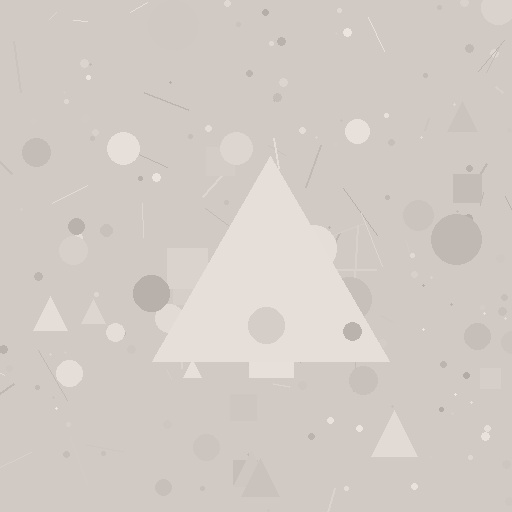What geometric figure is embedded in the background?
A triangle is embedded in the background.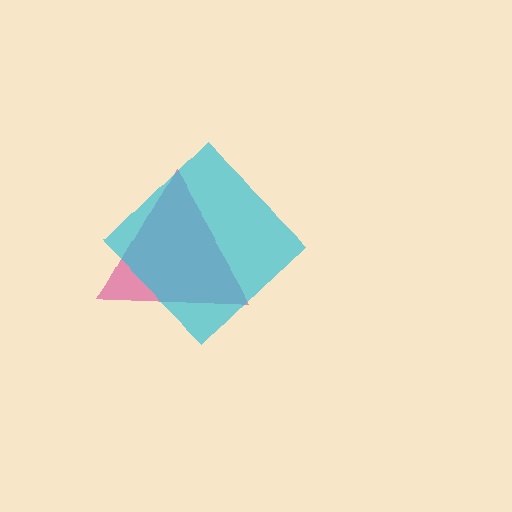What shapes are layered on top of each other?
The layered shapes are: a pink triangle, a cyan diamond.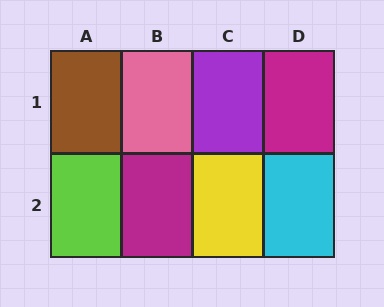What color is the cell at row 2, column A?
Lime.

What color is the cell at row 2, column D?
Cyan.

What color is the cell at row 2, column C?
Yellow.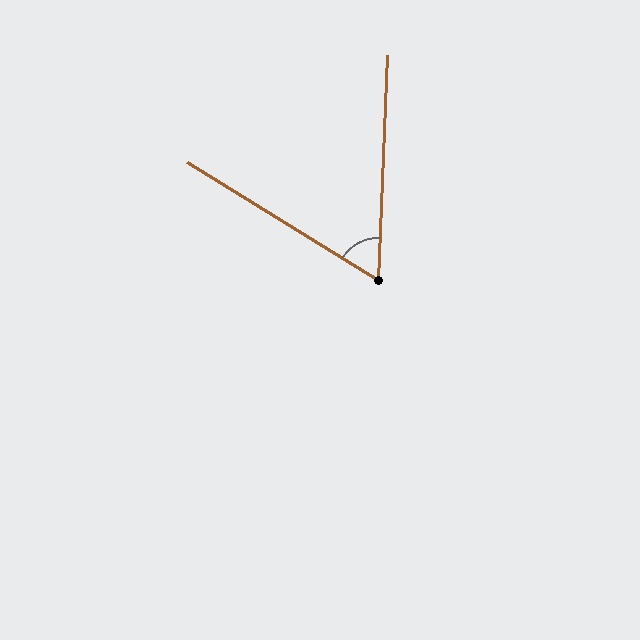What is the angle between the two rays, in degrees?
Approximately 60 degrees.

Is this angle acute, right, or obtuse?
It is acute.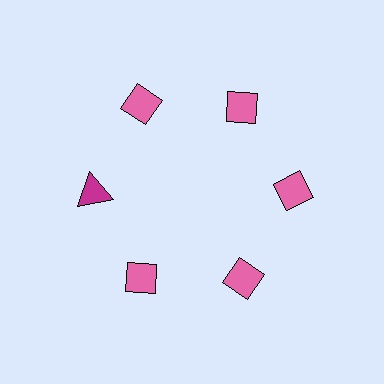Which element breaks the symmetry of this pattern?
The magenta triangle at roughly the 9 o'clock position breaks the symmetry. All other shapes are pink diamonds.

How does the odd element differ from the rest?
It differs in both color (magenta instead of pink) and shape (triangle instead of diamond).